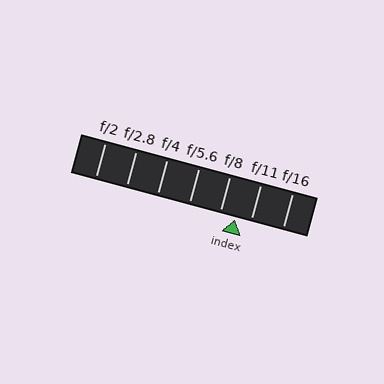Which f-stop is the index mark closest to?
The index mark is closest to f/11.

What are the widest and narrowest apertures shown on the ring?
The widest aperture shown is f/2 and the narrowest is f/16.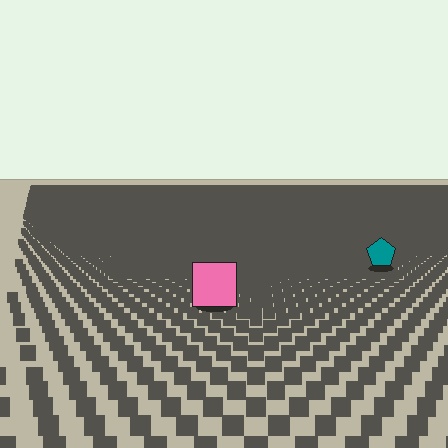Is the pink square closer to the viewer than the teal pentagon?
Yes. The pink square is closer — you can tell from the texture gradient: the ground texture is coarser near it.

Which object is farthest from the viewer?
The teal pentagon is farthest from the viewer. It appears smaller and the ground texture around it is denser.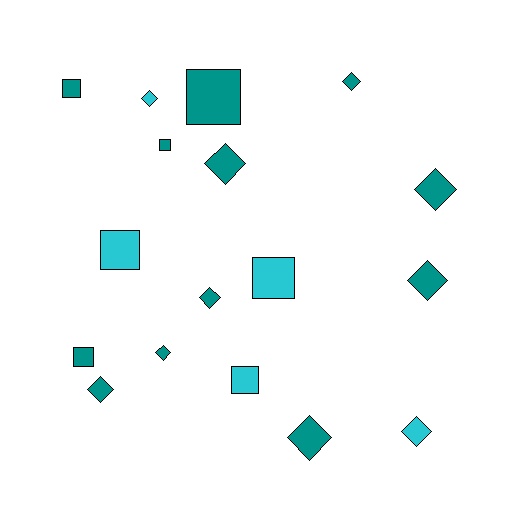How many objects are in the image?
There are 17 objects.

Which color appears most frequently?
Teal, with 12 objects.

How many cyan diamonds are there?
There are 2 cyan diamonds.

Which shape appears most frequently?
Diamond, with 10 objects.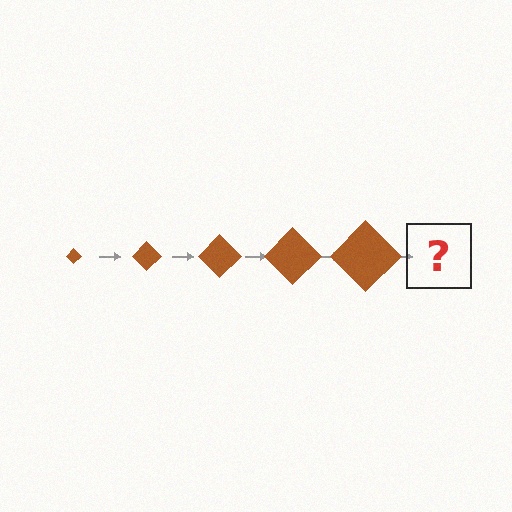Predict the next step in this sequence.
The next step is a brown diamond, larger than the previous one.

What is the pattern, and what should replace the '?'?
The pattern is that the diamond gets progressively larger each step. The '?' should be a brown diamond, larger than the previous one.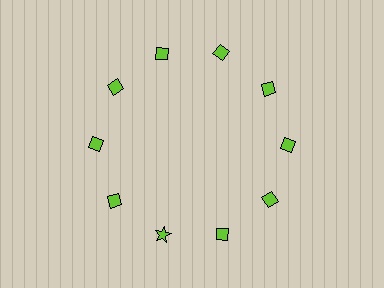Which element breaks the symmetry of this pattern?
The lime star at roughly the 7 o'clock position breaks the symmetry. All other shapes are lime diamonds.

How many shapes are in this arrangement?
There are 10 shapes arranged in a ring pattern.